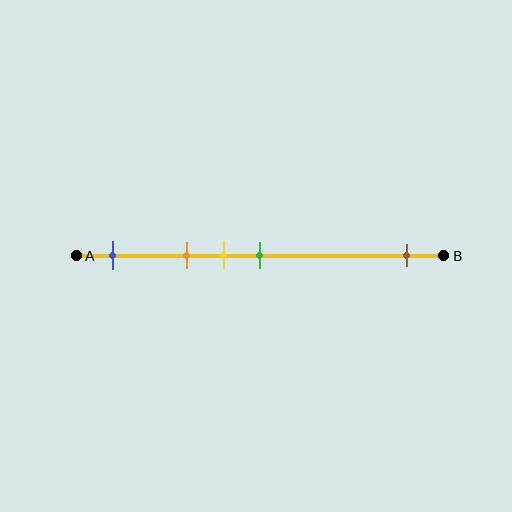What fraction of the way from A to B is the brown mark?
The brown mark is approximately 90% (0.9) of the way from A to B.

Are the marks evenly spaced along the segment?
No, the marks are not evenly spaced.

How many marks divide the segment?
There are 5 marks dividing the segment.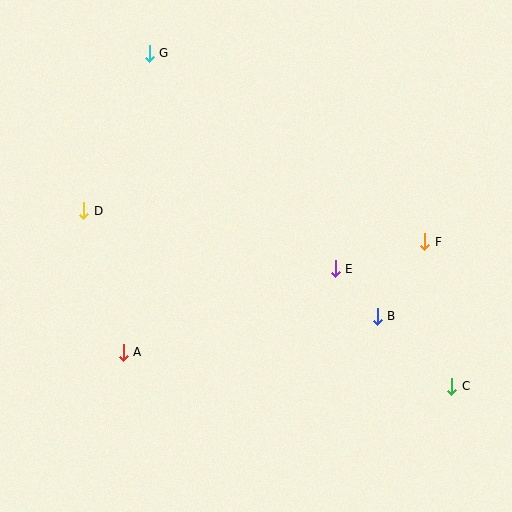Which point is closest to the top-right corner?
Point F is closest to the top-right corner.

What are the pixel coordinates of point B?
Point B is at (377, 316).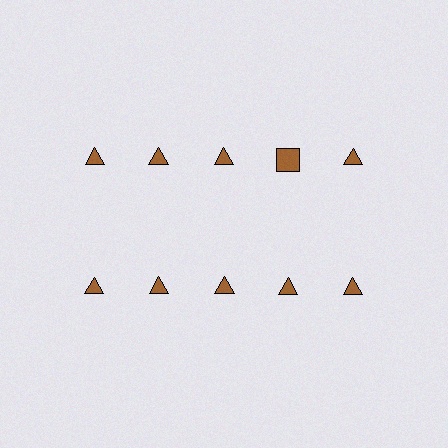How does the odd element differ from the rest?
It has a different shape: square instead of triangle.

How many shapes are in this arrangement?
There are 10 shapes arranged in a grid pattern.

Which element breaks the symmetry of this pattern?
The brown square in the top row, second from right column breaks the symmetry. All other shapes are brown triangles.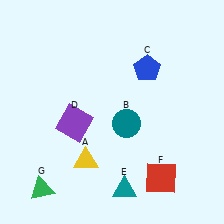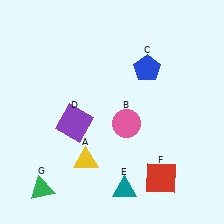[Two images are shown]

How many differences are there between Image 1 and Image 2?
There is 1 difference between the two images.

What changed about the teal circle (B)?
In Image 1, B is teal. In Image 2, it changed to pink.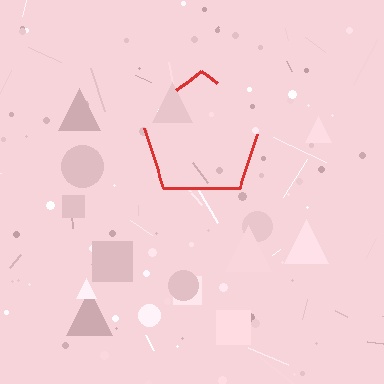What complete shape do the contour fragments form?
The contour fragments form a pentagon.